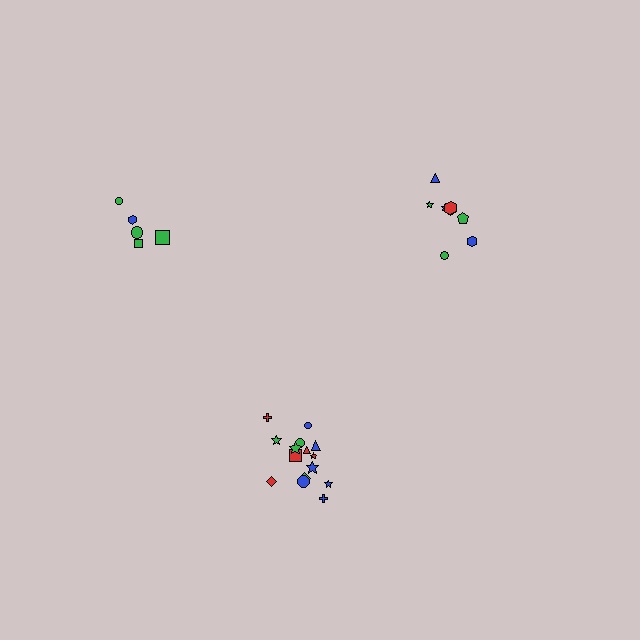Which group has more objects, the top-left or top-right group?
The top-right group.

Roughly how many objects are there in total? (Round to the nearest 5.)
Roughly 30 objects in total.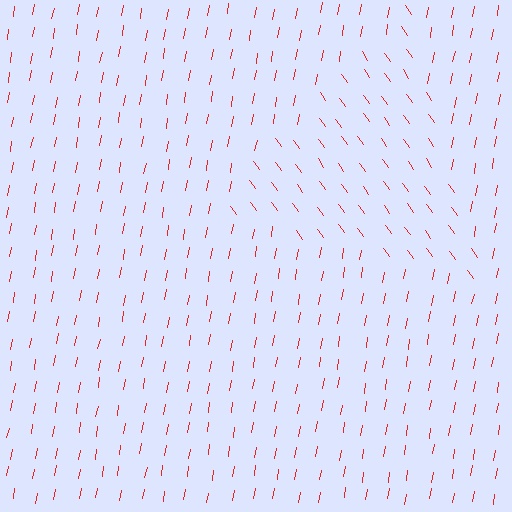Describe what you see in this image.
The image is filled with small red line segments. A triangle region in the image has lines oriented differently from the surrounding lines, creating a visible texture boundary.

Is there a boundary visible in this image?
Yes, there is a texture boundary formed by a change in line orientation.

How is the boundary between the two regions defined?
The boundary is defined purely by a change in line orientation (approximately 45 degrees difference). All lines are the same color and thickness.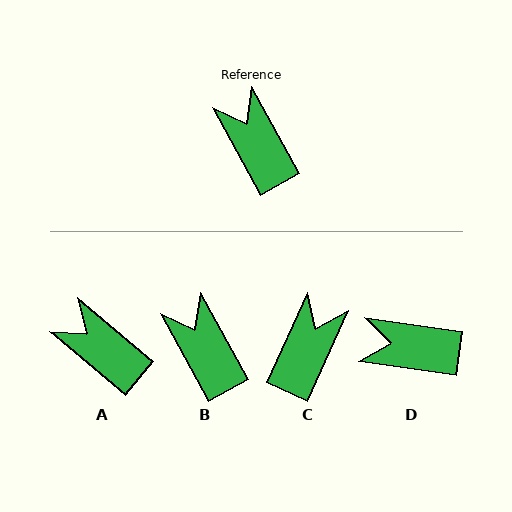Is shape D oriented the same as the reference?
No, it is off by about 53 degrees.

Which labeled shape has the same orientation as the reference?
B.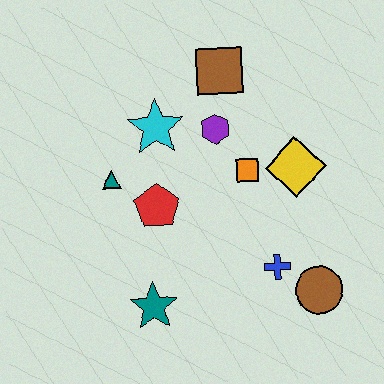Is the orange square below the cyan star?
Yes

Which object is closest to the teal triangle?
The red pentagon is closest to the teal triangle.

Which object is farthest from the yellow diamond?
The teal star is farthest from the yellow diamond.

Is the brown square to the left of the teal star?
No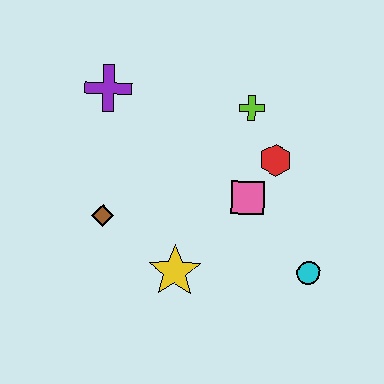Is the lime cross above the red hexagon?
Yes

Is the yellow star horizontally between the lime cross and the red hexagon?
No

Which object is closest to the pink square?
The red hexagon is closest to the pink square.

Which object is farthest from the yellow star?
The purple cross is farthest from the yellow star.